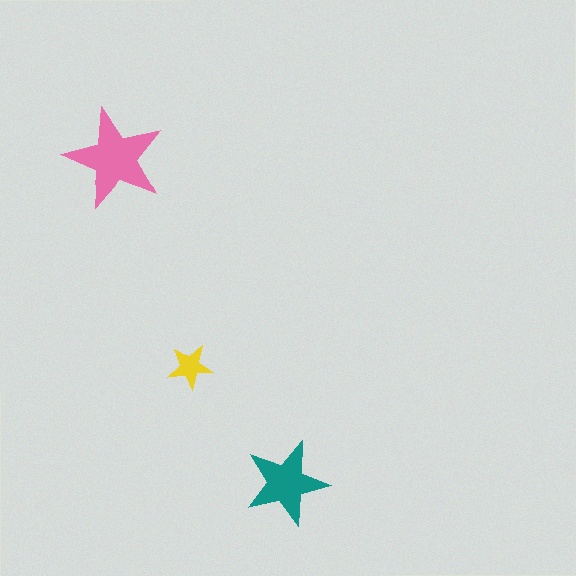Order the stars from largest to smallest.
the pink one, the teal one, the yellow one.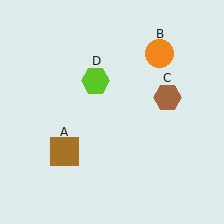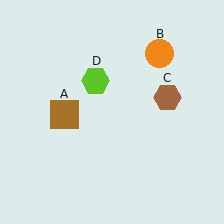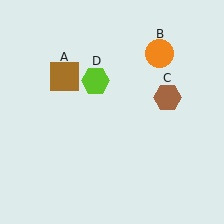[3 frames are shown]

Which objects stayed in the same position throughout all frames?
Orange circle (object B) and brown hexagon (object C) and lime hexagon (object D) remained stationary.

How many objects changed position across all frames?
1 object changed position: brown square (object A).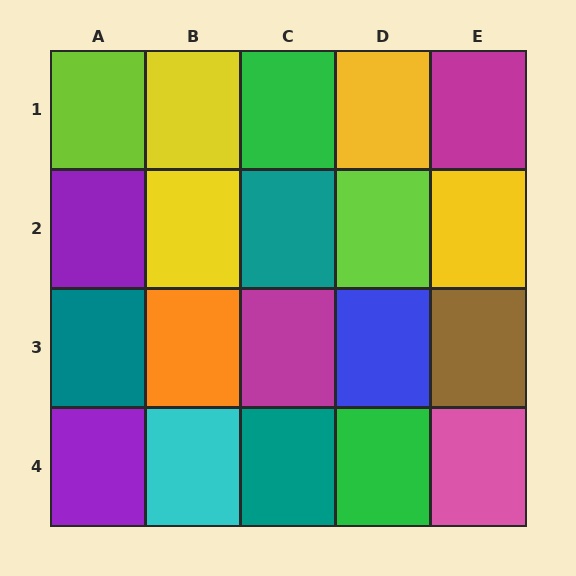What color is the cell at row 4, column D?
Green.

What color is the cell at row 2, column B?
Yellow.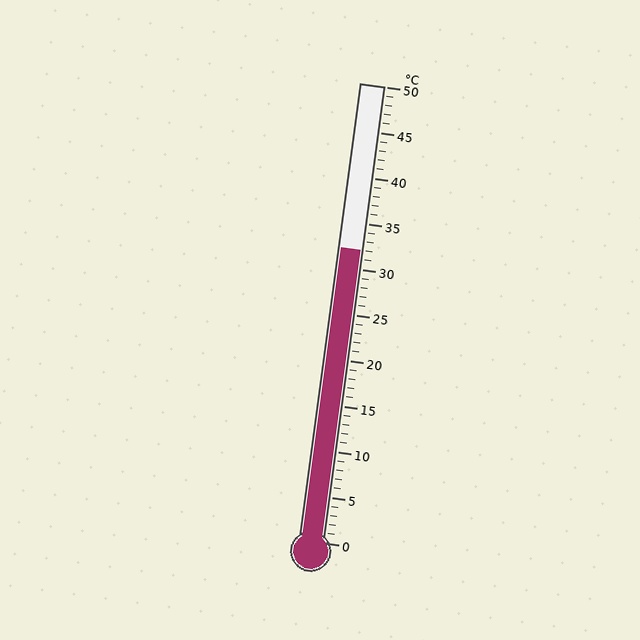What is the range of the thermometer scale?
The thermometer scale ranges from 0°C to 50°C.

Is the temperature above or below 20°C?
The temperature is above 20°C.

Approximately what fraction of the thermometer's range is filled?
The thermometer is filled to approximately 65% of its range.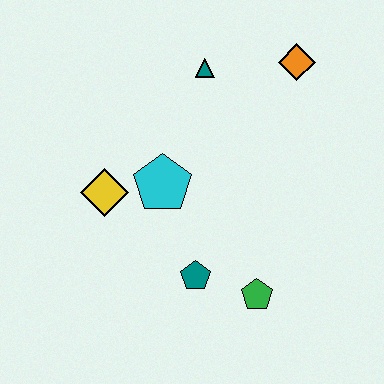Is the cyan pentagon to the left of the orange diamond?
Yes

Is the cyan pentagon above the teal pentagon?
Yes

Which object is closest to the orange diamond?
The teal triangle is closest to the orange diamond.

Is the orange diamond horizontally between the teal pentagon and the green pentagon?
No